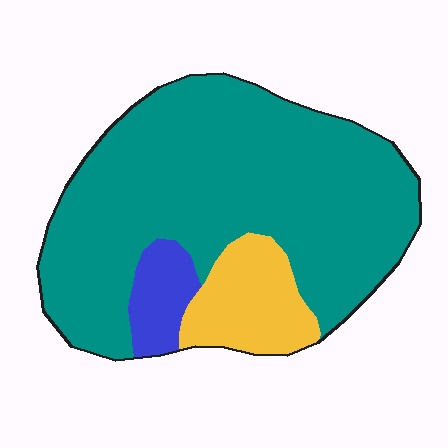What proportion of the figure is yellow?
Yellow covers about 15% of the figure.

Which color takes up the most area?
Teal, at roughly 80%.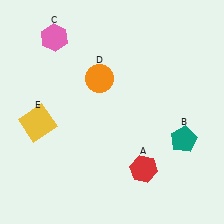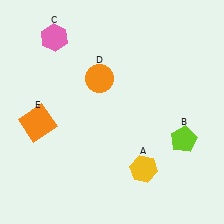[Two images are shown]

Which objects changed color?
A changed from red to yellow. B changed from teal to lime. E changed from yellow to orange.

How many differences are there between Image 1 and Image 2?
There are 3 differences between the two images.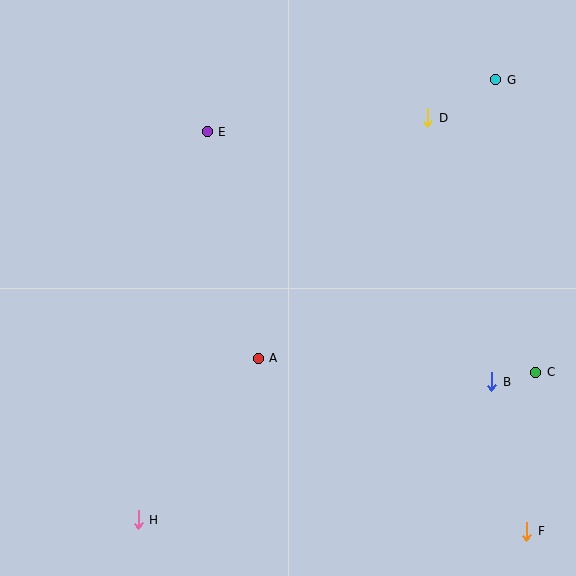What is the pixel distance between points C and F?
The distance between C and F is 159 pixels.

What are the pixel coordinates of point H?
Point H is at (138, 520).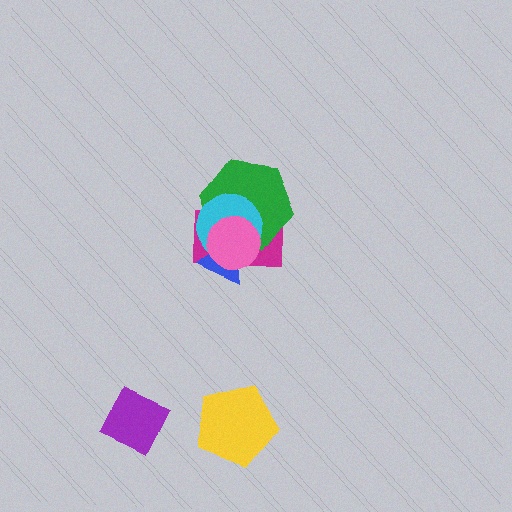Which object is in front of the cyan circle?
The pink circle is in front of the cyan circle.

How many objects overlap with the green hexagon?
4 objects overlap with the green hexagon.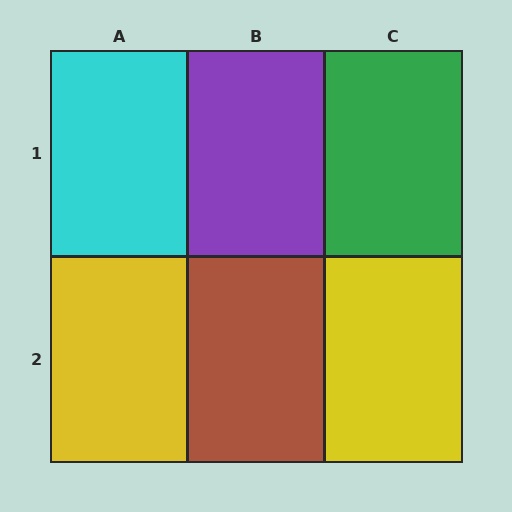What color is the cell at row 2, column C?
Yellow.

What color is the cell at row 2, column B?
Brown.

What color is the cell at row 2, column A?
Yellow.